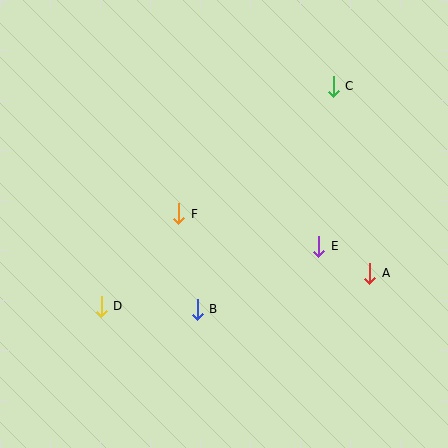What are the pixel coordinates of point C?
Point C is at (333, 86).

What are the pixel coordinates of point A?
Point A is at (370, 273).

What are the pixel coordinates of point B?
Point B is at (197, 310).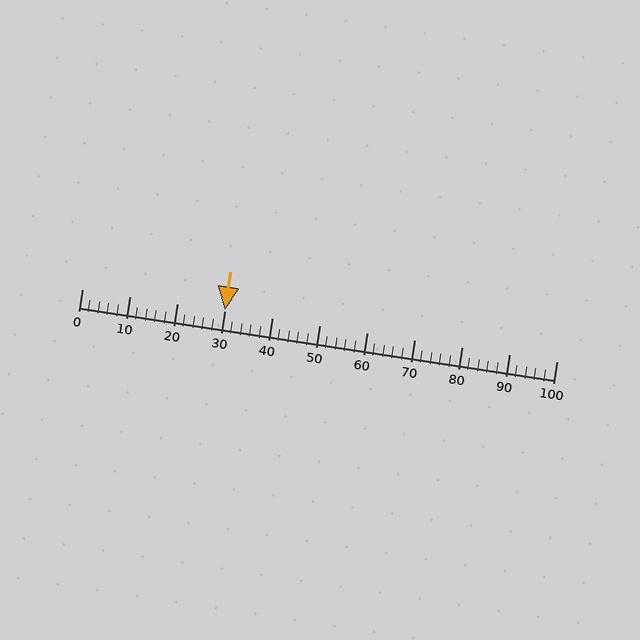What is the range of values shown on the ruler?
The ruler shows values from 0 to 100.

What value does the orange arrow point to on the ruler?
The orange arrow points to approximately 30.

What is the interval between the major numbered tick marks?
The major tick marks are spaced 10 units apart.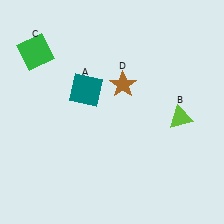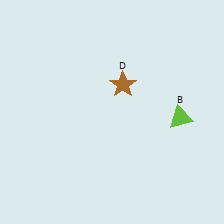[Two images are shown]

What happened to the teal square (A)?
The teal square (A) was removed in Image 2. It was in the top-left area of Image 1.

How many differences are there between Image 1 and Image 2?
There are 2 differences between the two images.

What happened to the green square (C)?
The green square (C) was removed in Image 2. It was in the top-left area of Image 1.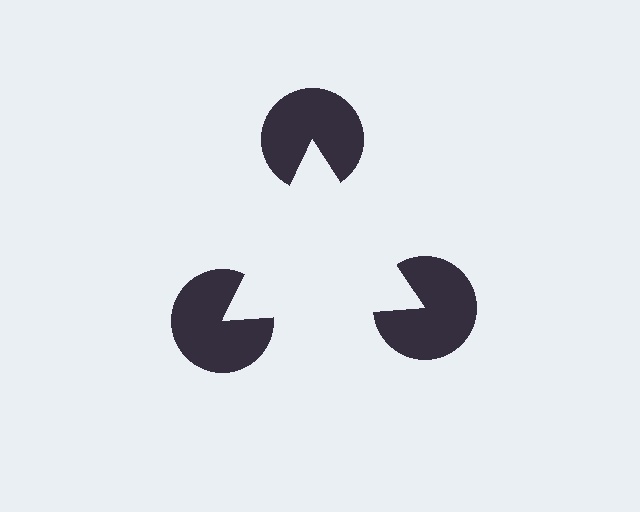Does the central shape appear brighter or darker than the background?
It typically appears slightly brighter than the background, even though no actual brightness change is drawn.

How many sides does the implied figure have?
3 sides.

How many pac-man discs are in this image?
There are 3 — one at each vertex of the illusory triangle.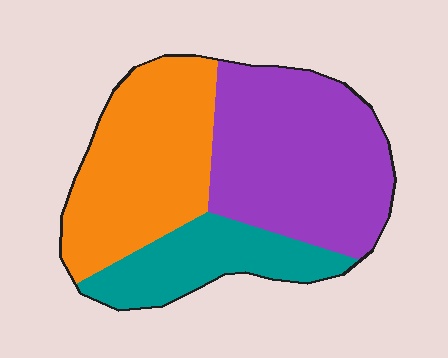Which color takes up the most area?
Purple, at roughly 45%.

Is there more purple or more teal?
Purple.